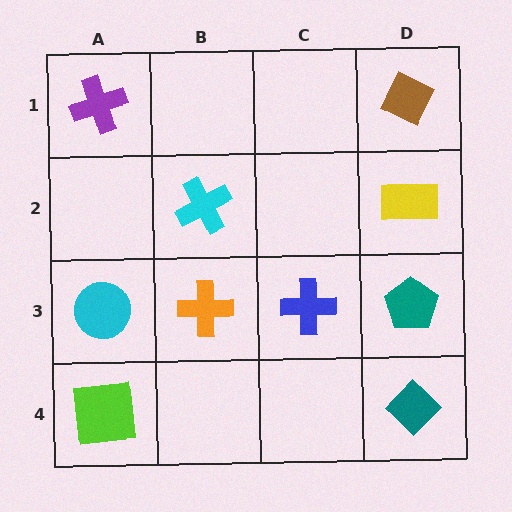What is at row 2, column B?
A cyan cross.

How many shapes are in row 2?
2 shapes.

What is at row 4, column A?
A lime square.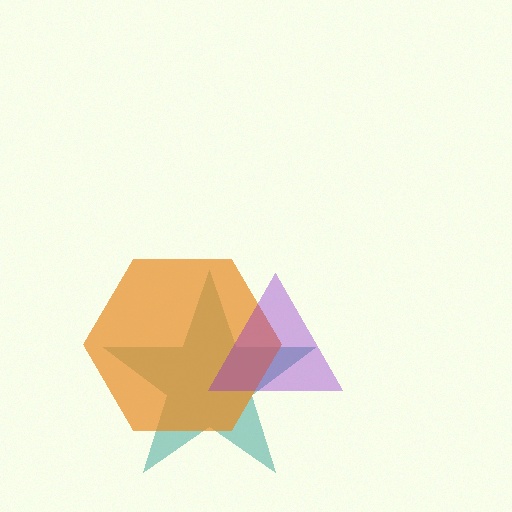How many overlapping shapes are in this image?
There are 3 overlapping shapes in the image.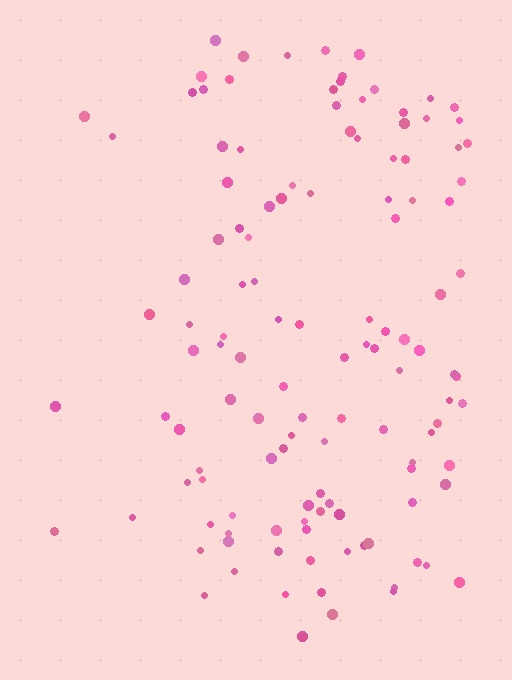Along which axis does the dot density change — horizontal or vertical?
Horizontal.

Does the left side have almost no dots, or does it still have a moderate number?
Still a moderate number, just noticeably fewer than the right.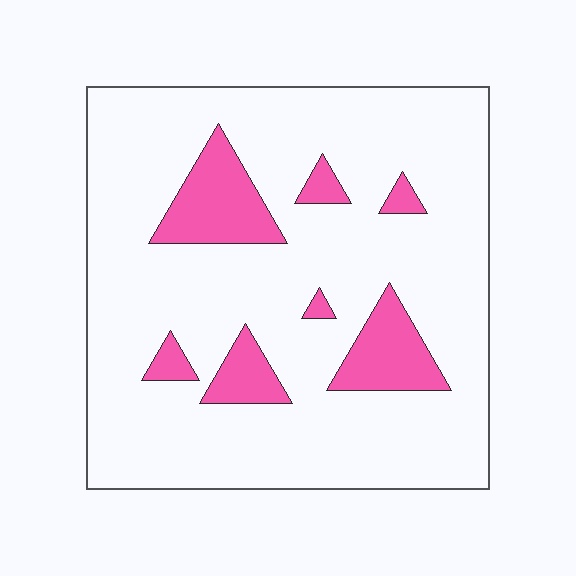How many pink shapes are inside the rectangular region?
7.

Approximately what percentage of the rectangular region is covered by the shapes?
Approximately 15%.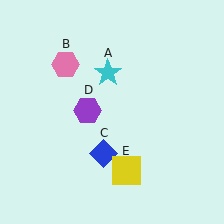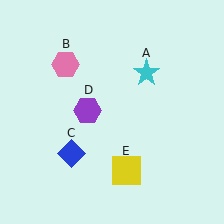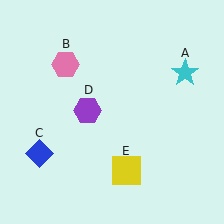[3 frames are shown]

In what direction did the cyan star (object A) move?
The cyan star (object A) moved right.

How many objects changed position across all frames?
2 objects changed position: cyan star (object A), blue diamond (object C).